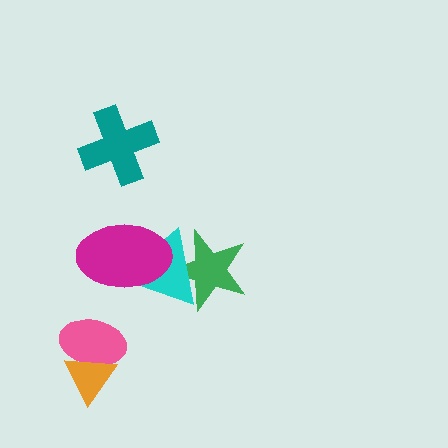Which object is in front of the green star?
The cyan triangle is in front of the green star.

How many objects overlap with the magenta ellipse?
1 object overlaps with the magenta ellipse.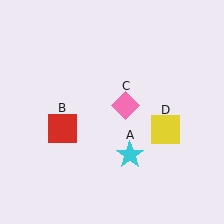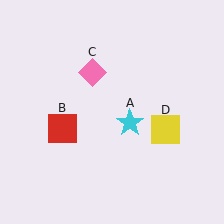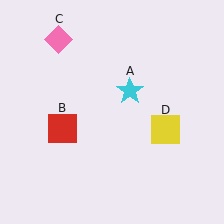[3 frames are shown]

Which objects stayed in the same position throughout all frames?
Red square (object B) and yellow square (object D) remained stationary.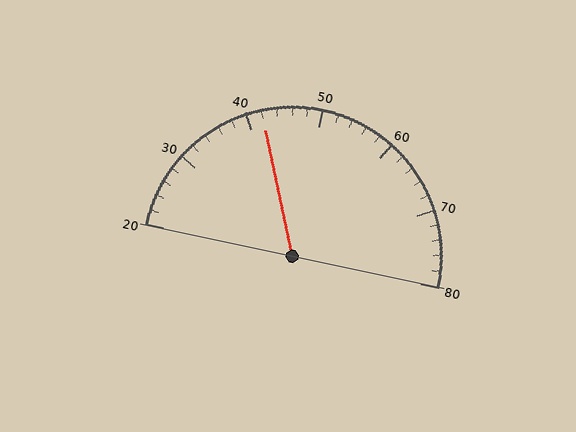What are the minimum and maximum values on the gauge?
The gauge ranges from 20 to 80.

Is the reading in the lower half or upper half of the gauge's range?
The reading is in the lower half of the range (20 to 80).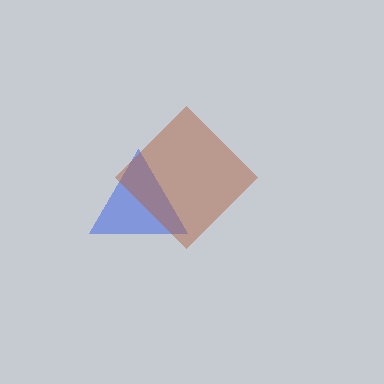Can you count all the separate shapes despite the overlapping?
Yes, there are 2 separate shapes.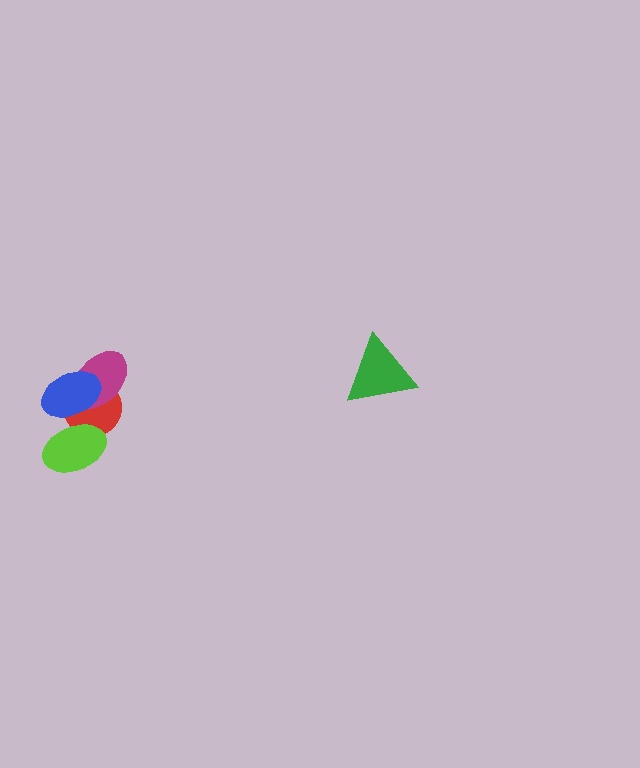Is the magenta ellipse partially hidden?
Yes, it is partially covered by another shape.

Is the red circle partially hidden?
Yes, it is partially covered by another shape.